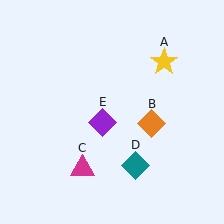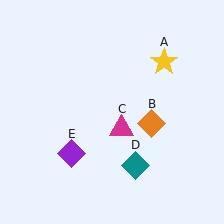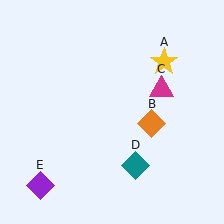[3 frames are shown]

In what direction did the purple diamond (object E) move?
The purple diamond (object E) moved down and to the left.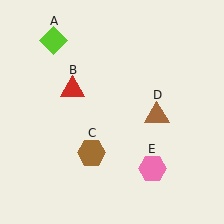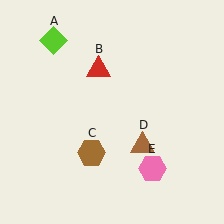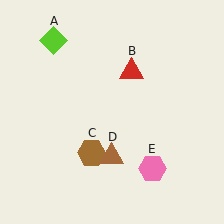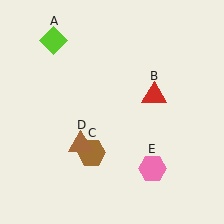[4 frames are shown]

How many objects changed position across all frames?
2 objects changed position: red triangle (object B), brown triangle (object D).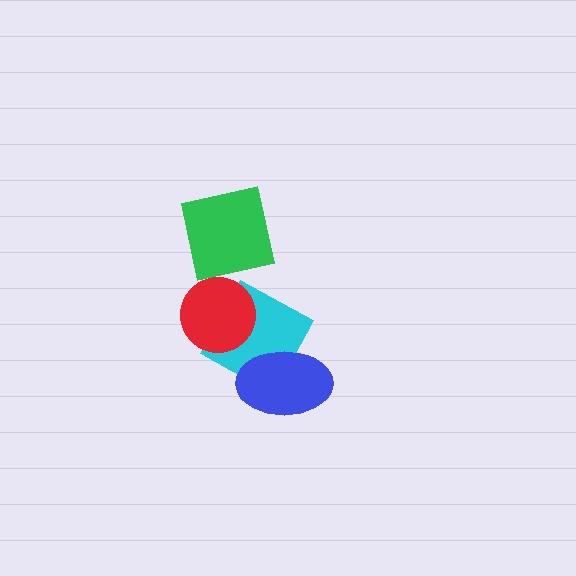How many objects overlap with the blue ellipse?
1 object overlaps with the blue ellipse.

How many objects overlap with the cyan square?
2 objects overlap with the cyan square.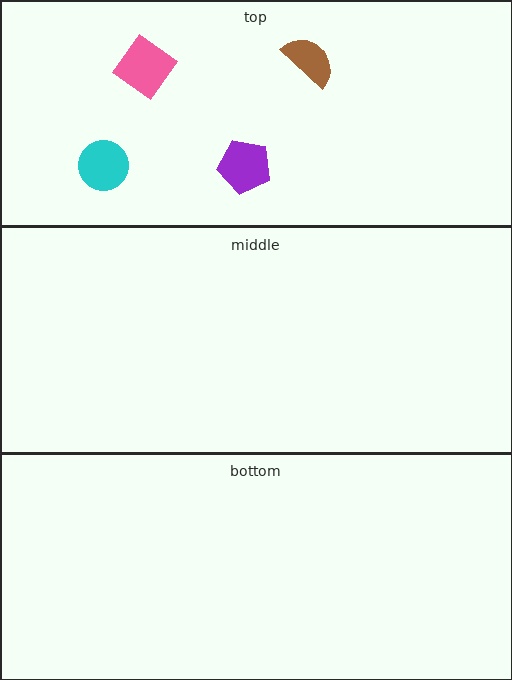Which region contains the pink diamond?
The top region.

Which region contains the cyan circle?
The top region.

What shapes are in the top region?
The purple pentagon, the pink diamond, the brown semicircle, the cyan circle.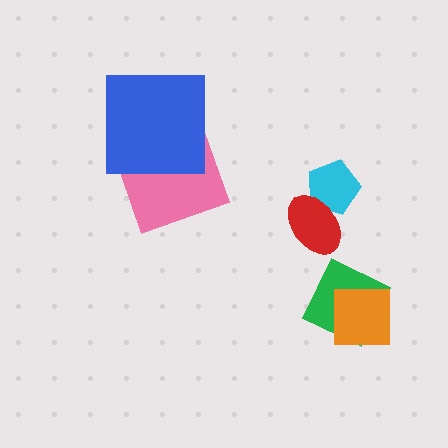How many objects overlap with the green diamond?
1 object overlaps with the green diamond.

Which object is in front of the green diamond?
The orange square is in front of the green diamond.